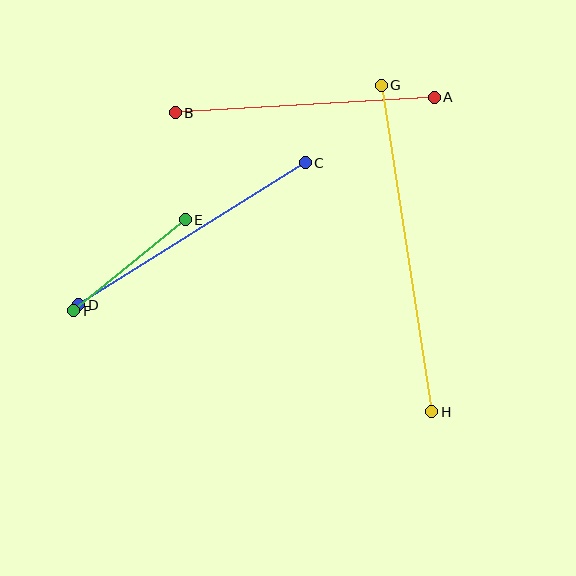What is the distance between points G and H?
The distance is approximately 331 pixels.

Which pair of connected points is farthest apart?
Points G and H are farthest apart.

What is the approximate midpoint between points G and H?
The midpoint is at approximately (407, 249) pixels.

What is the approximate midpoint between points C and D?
The midpoint is at approximately (192, 234) pixels.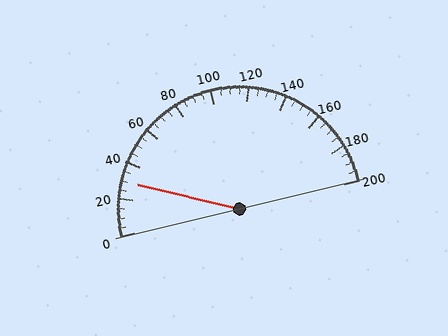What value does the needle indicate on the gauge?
The needle indicates approximately 30.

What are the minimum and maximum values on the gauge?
The gauge ranges from 0 to 200.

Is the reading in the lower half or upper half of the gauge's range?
The reading is in the lower half of the range (0 to 200).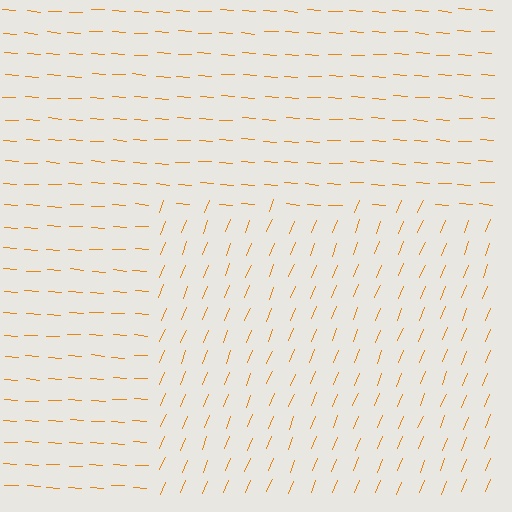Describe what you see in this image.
The image is filled with small orange line segments. A rectangle region in the image has lines oriented differently from the surrounding lines, creating a visible texture boundary.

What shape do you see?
I see a rectangle.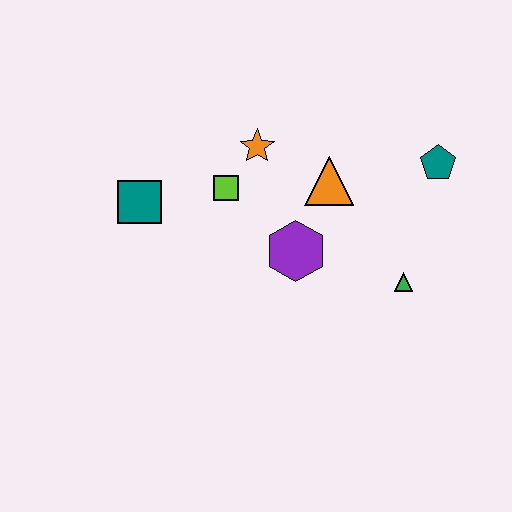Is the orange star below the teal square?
No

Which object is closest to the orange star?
The lime square is closest to the orange star.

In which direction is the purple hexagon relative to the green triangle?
The purple hexagon is to the left of the green triangle.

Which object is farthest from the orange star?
The green triangle is farthest from the orange star.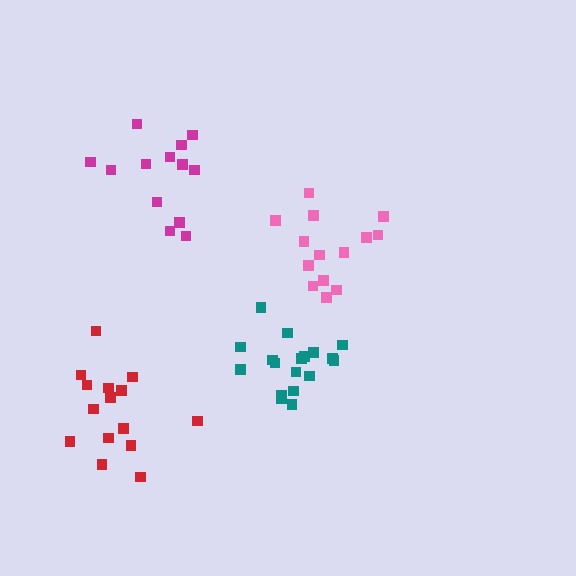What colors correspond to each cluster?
The clusters are colored: teal, red, pink, magenta.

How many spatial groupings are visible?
There are 4 spatial groupings.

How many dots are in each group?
Group 1: 18 dots, Group 2: 15 dots, Group 3: 14 dots, Group 4: 13 dots (60 total).